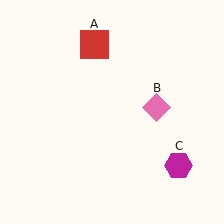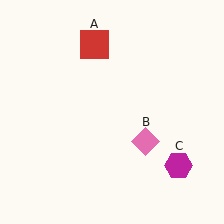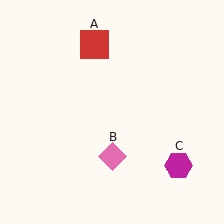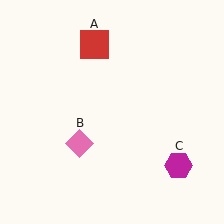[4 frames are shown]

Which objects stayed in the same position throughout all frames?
Red square (object A) and magenta hexagon (object C) remained stationary.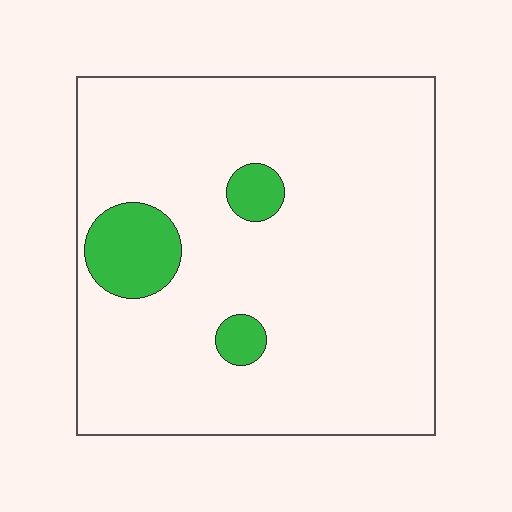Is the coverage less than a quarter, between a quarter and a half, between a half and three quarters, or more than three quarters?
Less than a quarter.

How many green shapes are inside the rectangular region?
3.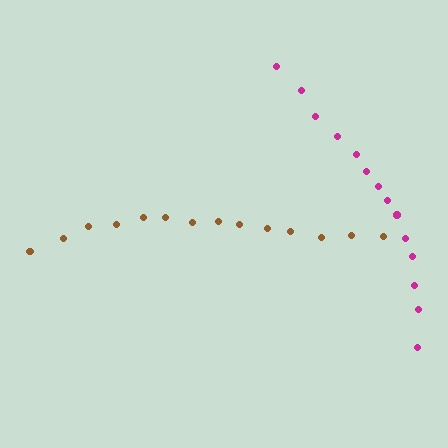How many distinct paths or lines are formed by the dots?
There are 2 distinct paths.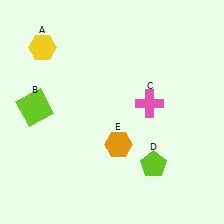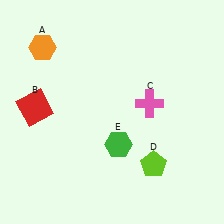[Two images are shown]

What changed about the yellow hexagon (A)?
In Image 1, A is yellow. In Image 2, it changed to orange.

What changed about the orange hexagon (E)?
In Image 1, E is orange. In Image 2, it changed to green.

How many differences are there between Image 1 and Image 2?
There are 3 differences between the two images.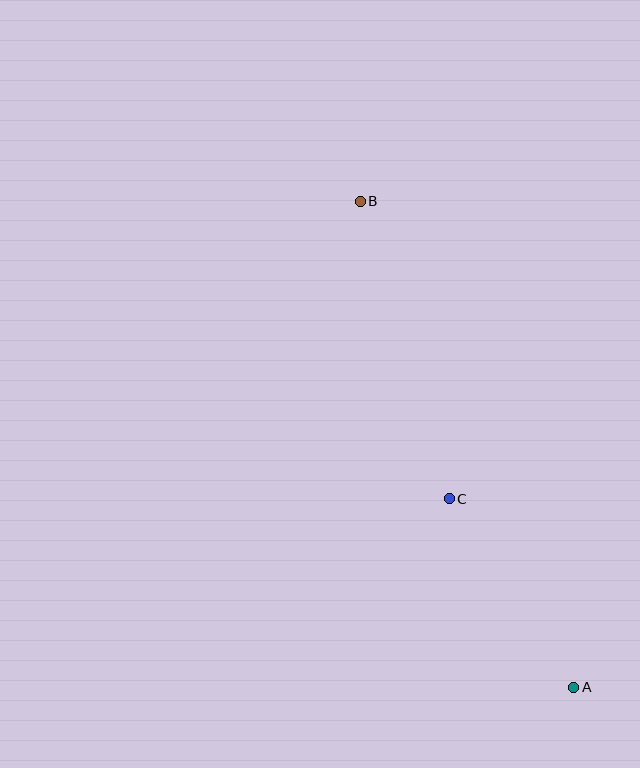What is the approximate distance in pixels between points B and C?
The distance between B and C is approximately 311 pixels.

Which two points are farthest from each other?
Points A and B are farthest from each other.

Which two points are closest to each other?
Points A and C are closest to each other.